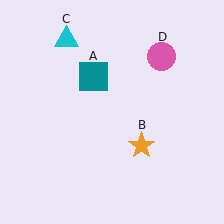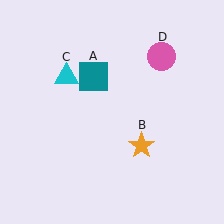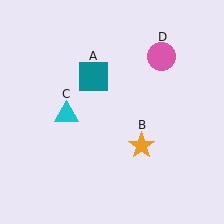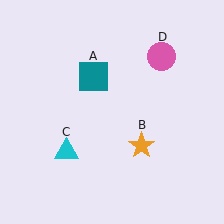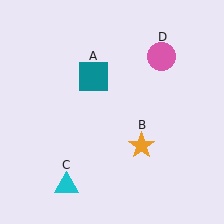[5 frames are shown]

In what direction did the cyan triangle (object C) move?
The cyan triangle (object C) moved down.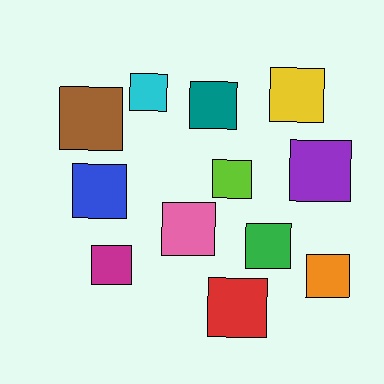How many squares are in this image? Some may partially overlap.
There are 12 squares.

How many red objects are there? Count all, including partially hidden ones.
There is 1 red object.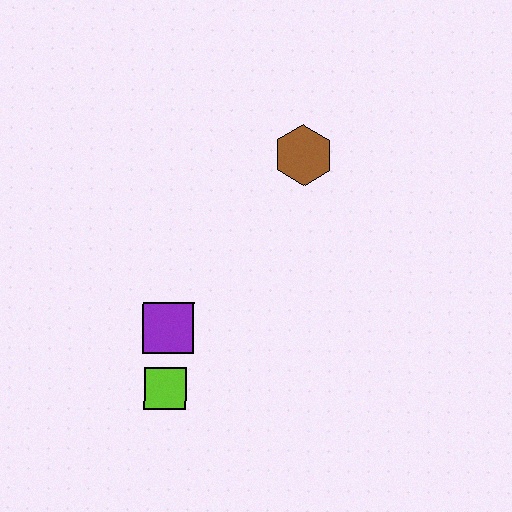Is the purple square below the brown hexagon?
Yes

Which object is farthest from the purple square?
The brown hexagon is farthest from the purple square.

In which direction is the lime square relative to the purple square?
The lime square is below the purple square.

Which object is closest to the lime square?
The purple square is closest to the lime square.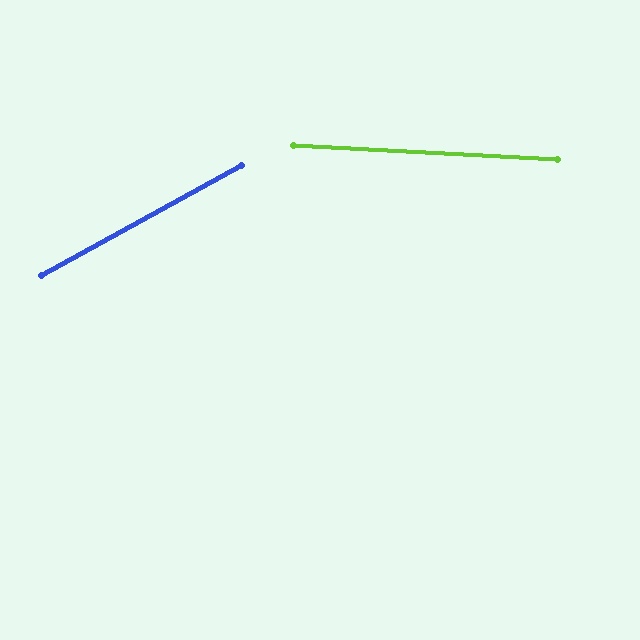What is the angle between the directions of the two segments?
Approximately 32 degrees.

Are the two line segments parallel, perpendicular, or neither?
Neither parallel nor perpendicular — they differ by about 32°.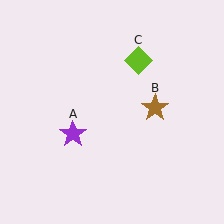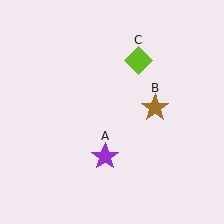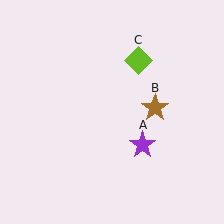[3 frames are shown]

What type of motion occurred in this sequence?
The purple star (object A) rotated counterclockwise around the center of the scene.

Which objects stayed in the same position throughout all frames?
Brown star (object B) and lime diamond (object C) remained stationary.